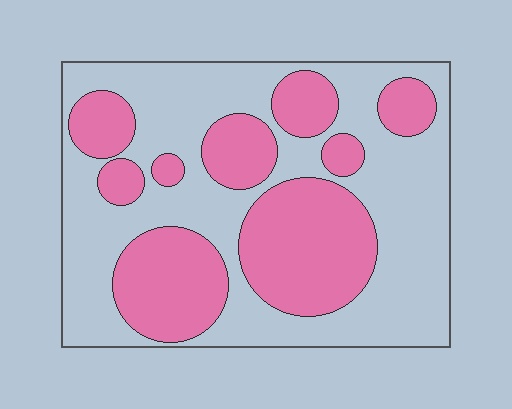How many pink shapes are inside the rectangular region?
9.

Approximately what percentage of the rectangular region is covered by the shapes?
Approximately 40%.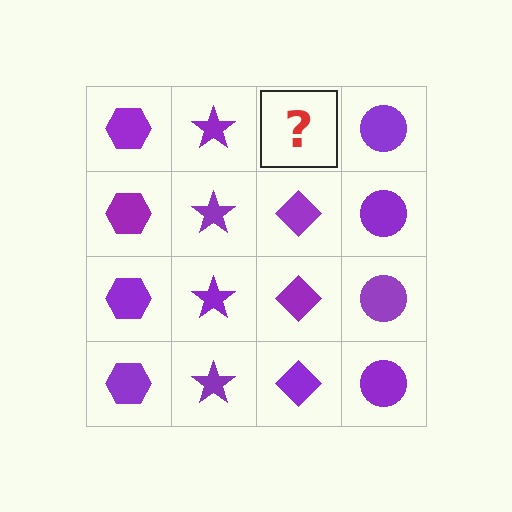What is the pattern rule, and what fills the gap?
The rule is that each column has a consistent shape. The gap should be filled with a purple diamond.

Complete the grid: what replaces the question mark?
The question mark should be replaced with a purple diamond.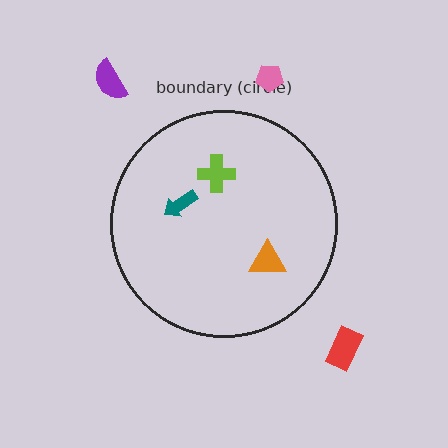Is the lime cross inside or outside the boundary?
Inside.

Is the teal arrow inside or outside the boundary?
Inside.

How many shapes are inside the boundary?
3 inside, 3 outside.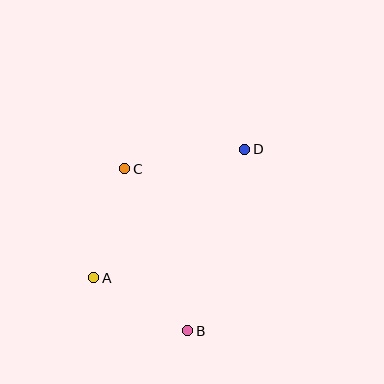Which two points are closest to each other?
Points A and B are closest to each other.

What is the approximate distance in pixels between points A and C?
The distance between A and C is approximately 113 pixels.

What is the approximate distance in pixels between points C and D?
The distance between C and D is approximately 122 pixels.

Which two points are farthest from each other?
Points A and D are farthest from each other.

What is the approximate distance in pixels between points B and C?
The distance between B and C is approximately 174 pixels.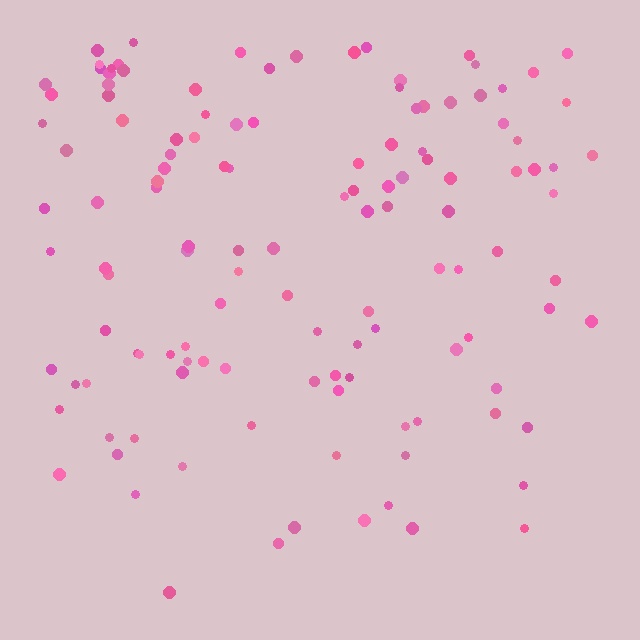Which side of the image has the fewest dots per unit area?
The bottom.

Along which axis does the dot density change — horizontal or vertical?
Vertical.